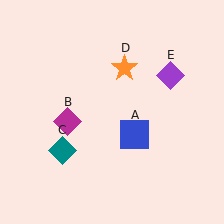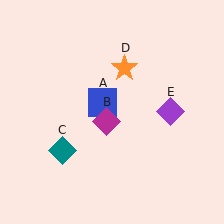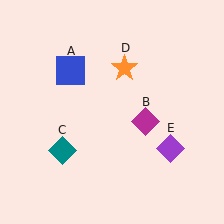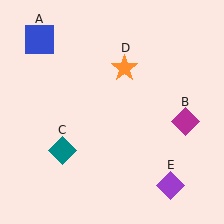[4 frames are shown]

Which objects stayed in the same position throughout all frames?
Teal diamond (object C) and orange star (object D) remained stationary.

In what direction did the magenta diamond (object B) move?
The magenta diamond (object B) moved right.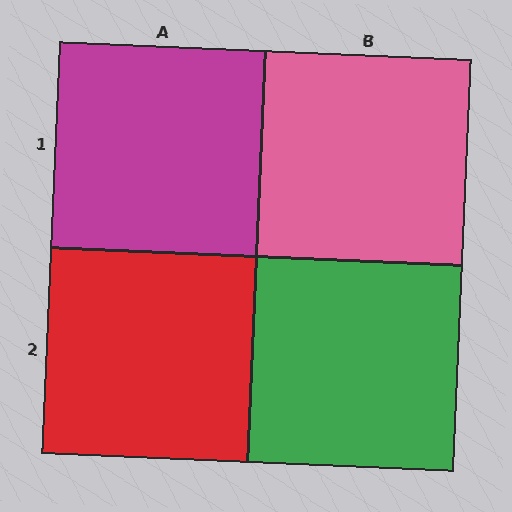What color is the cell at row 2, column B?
Green.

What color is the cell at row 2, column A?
Red.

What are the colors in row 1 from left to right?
Magenta, pink.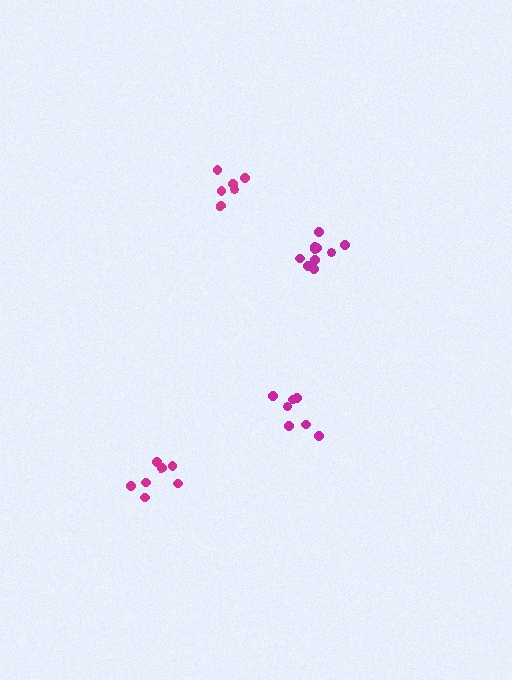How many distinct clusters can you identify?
There are 4 distinct clusters.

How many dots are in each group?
Group 1: 7 dots, Group 2: 10 dots, Group 3: 7 dots, Group 4: 6 dots (30 total).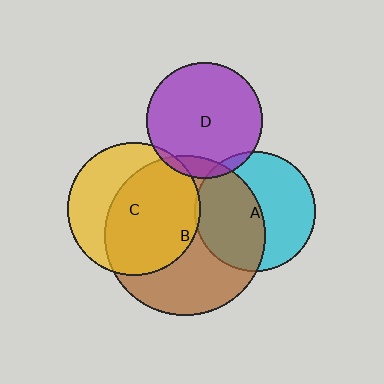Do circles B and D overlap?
Yes.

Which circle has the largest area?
Circle B (brown).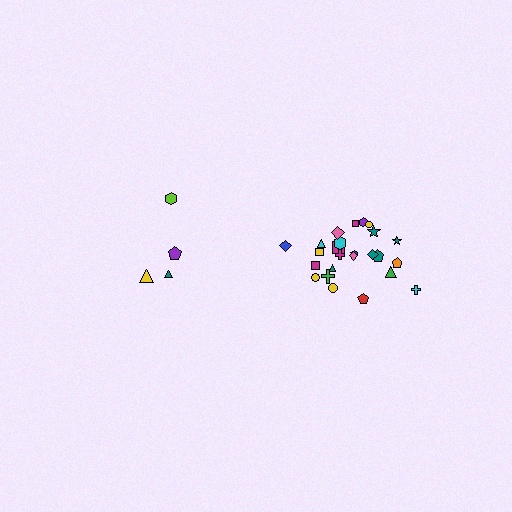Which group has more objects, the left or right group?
The right group.